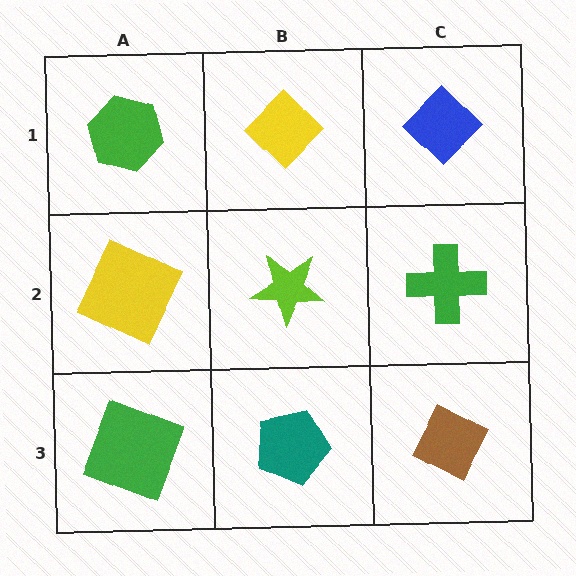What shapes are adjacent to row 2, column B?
A yellow diamond (row 1, column B), a teal pentagon (row 3, column B), a yellow square (row 2, column A), a green cross (row 2, column C).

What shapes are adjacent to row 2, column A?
A green hexagon (row 1, column A), a green square (row 3, column A), a lime star (row 2, column B).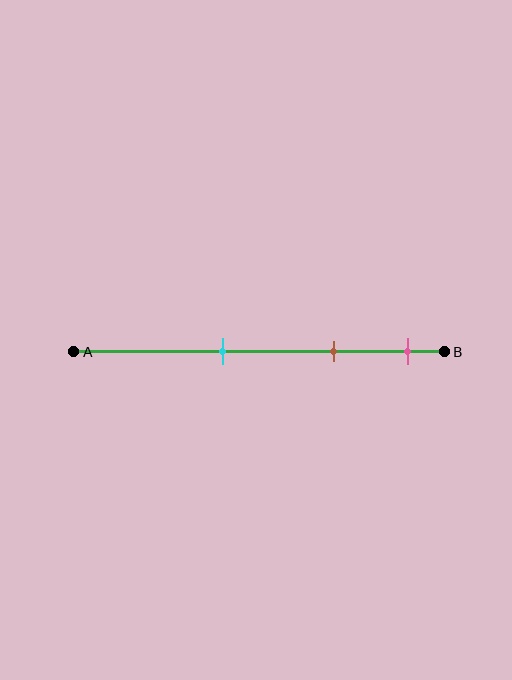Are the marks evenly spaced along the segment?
Yes, the marks are approximately evenly spaced.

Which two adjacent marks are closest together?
The brown and pink marks are the closest adjacent pair.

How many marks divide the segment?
There are 3 marks dividing the segment.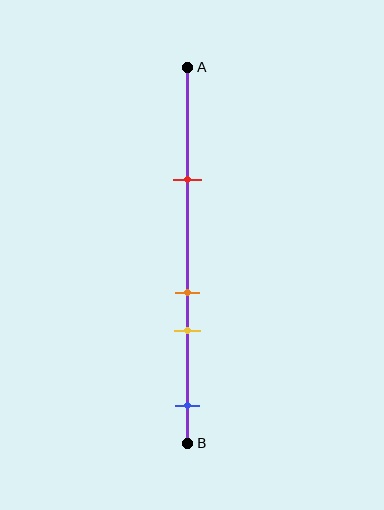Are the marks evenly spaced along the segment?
No, the marks are not evenly spaced.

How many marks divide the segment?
There are 4 marks dividing the segment.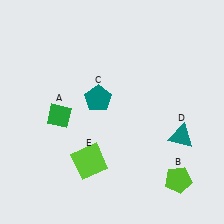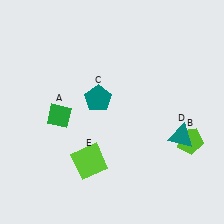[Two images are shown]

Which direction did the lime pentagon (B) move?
The lime pentagon (B) moved up.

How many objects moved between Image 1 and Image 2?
1 object moved between the two images.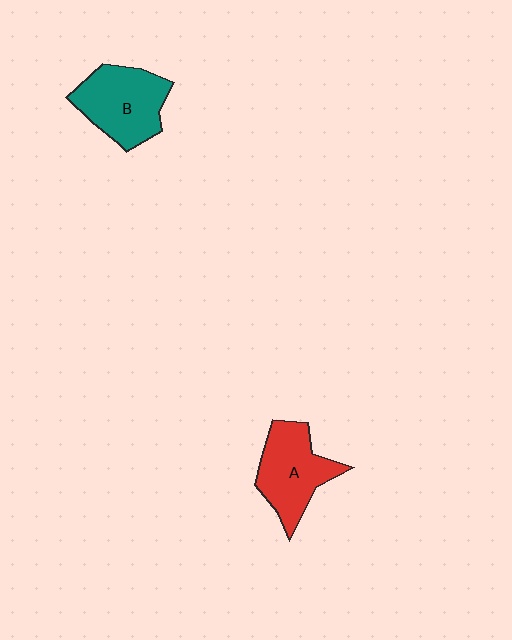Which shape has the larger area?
Shape B (teal).